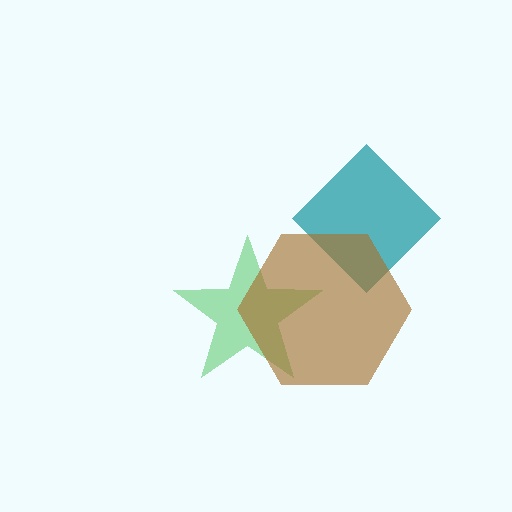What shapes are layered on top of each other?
The layered shapes are: a teal diamond, a green star, a brown hexagon.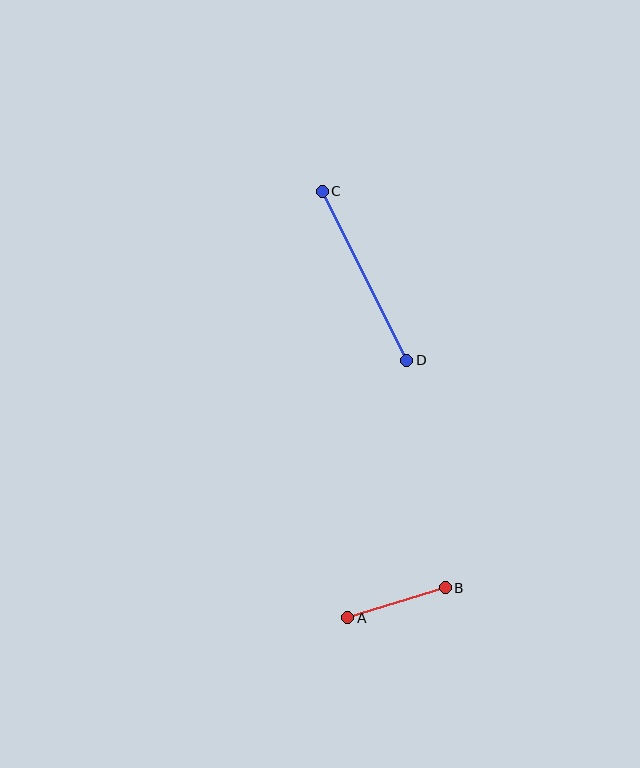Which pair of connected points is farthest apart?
Points C and D are farthest apart.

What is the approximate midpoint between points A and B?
The midpoint is at approximately (397, 603) pixels.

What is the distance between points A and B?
The distance is approximately 102 pixels.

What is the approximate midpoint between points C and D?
The midpoint is at approximately (365, 276) pixels.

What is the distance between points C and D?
The distance is approximately 189 pixels.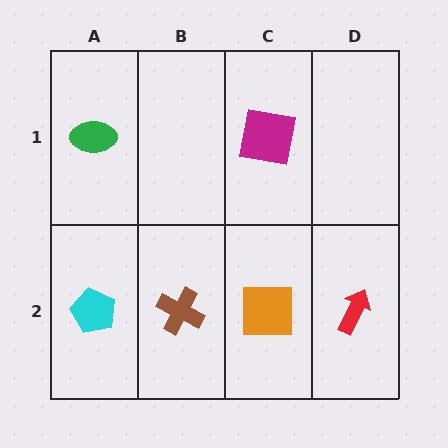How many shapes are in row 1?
2 shapes.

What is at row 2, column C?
An orange square.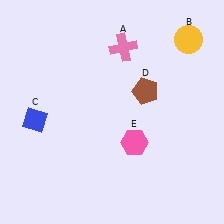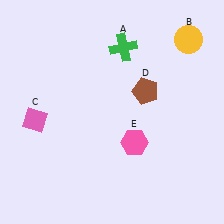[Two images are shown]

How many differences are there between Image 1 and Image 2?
There are 2 differences between the two images.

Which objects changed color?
A changed from pink to green. C changed from blue to pink.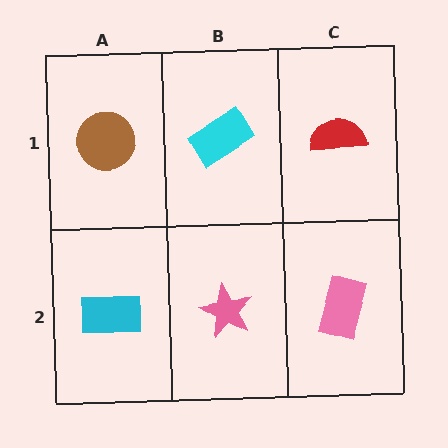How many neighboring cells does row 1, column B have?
3.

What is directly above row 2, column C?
A red semicircle.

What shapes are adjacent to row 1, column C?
A pink rectangle (row 2, column C), a cyan rectangle (row 1, column B).